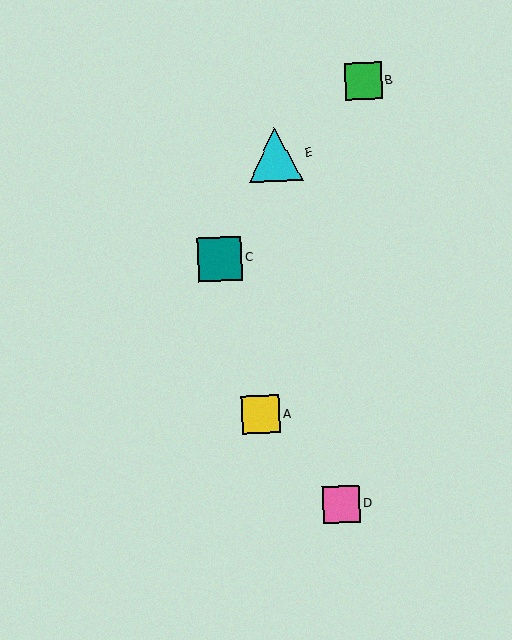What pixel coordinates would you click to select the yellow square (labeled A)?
Click at (261, 414) to select the yellow square A.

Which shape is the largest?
The cyan triangle (labeled E) is the largest.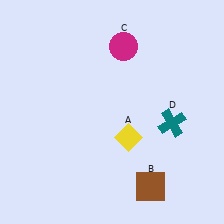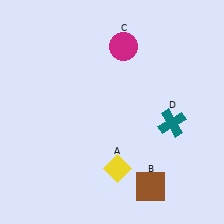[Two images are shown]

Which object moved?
The yellow diamond (A) moved down.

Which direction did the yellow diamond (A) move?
The yellow diamond (A) moved down.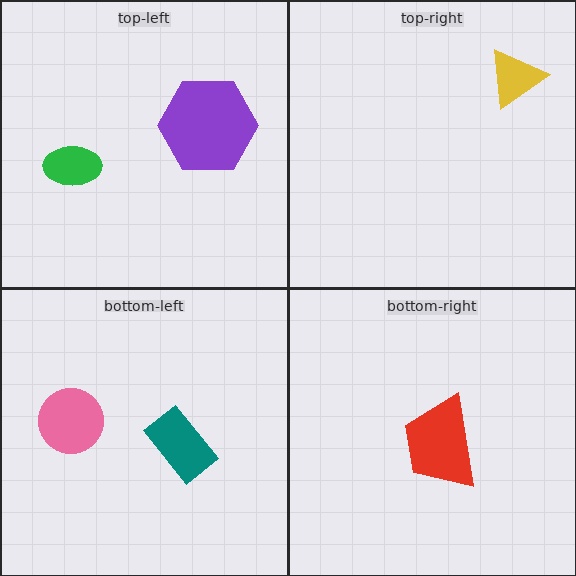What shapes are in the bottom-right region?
The red trapezoid.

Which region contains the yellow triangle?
The top-right region.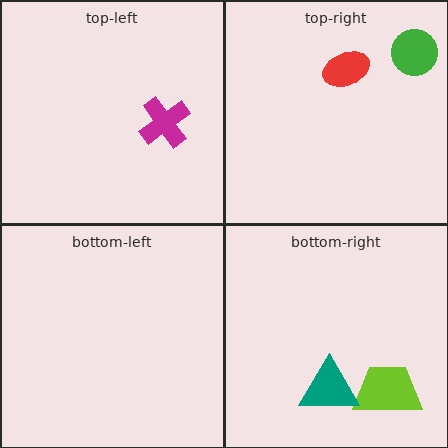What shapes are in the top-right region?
The green circle, the red ellipse.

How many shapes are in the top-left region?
1.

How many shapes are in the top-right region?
2.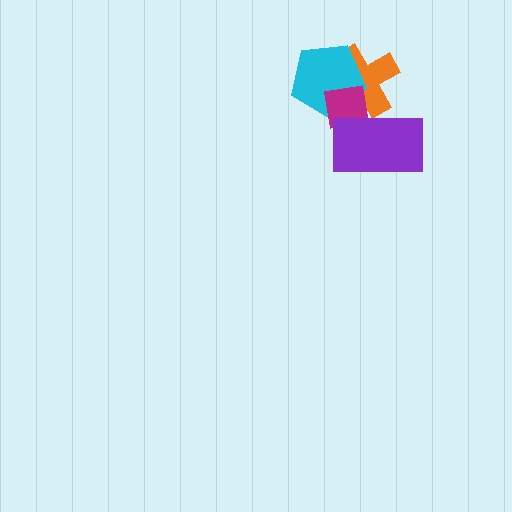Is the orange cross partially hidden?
Yes, it is partially covered by another shape.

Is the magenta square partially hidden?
Yes, it is partially covered by another shape.